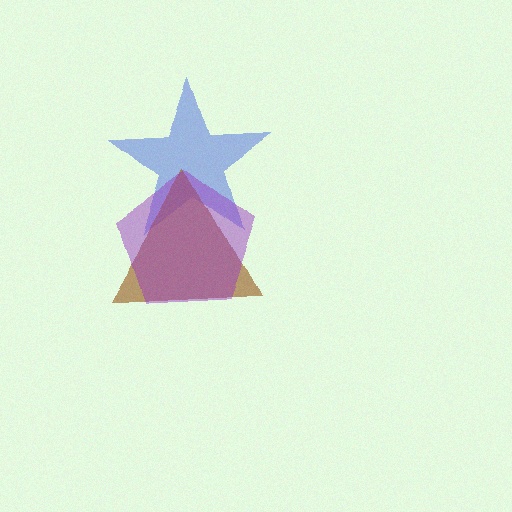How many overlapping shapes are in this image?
There are 3 overlapping shapes in the image.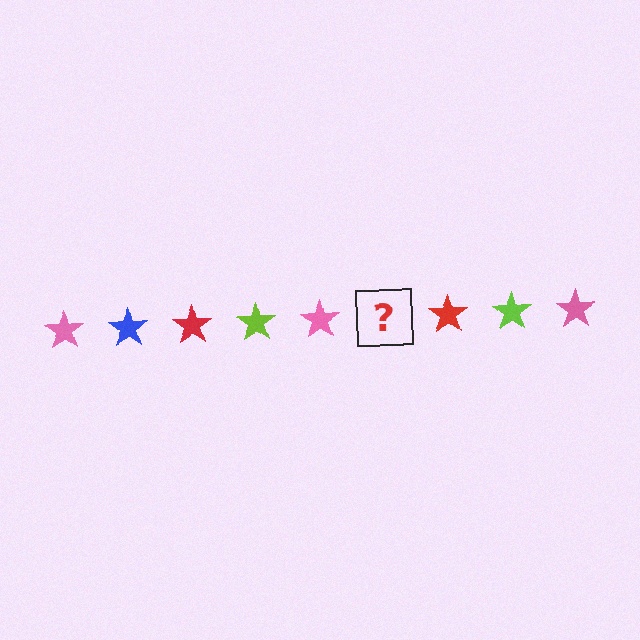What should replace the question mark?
The question mark should be replaced with a blue star.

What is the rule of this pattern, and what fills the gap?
The rule is that the pattern cycles through pink, blue, red, lime stars. The gap should be filled with a blue star.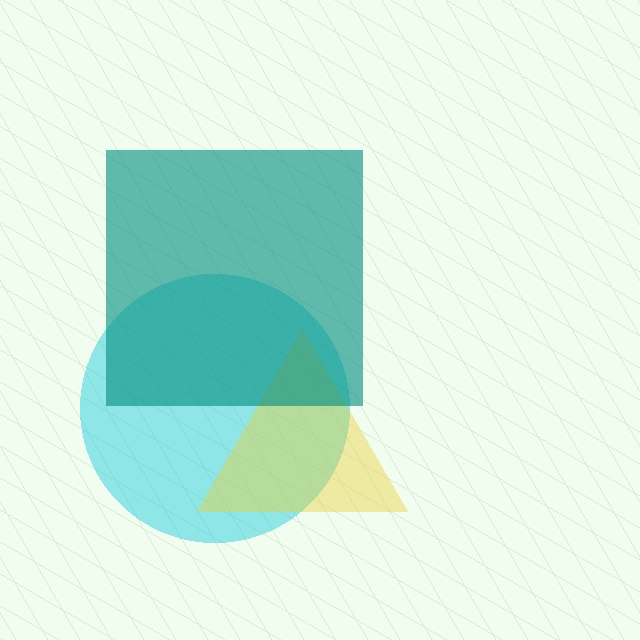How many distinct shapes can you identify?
There are 3 distinct shapes: a cyan circle, a yellow triangle, a teal square.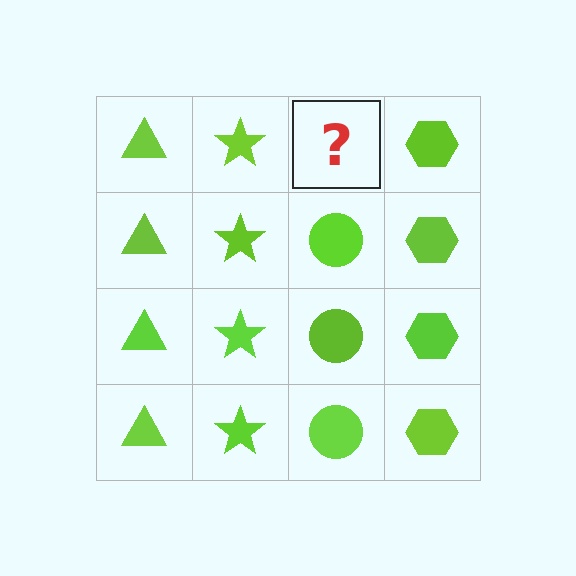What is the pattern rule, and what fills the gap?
The rule is that each column has a consistent shape. The gap should be filled with a lime circle.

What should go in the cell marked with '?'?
The missing cell should contain a lime circle.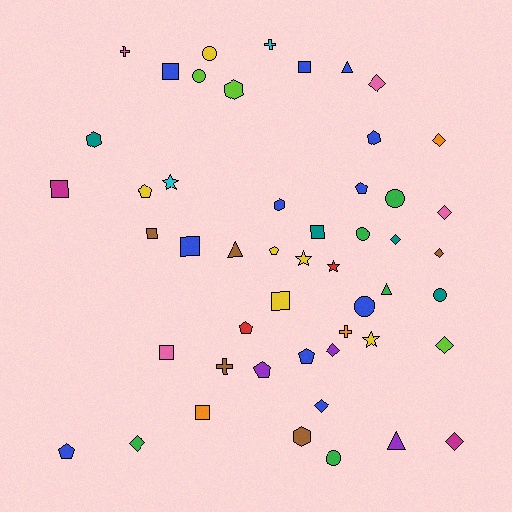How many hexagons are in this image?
There are 5 hexagons.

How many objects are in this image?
There are 50 objects.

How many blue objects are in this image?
There are 11 blue objects.